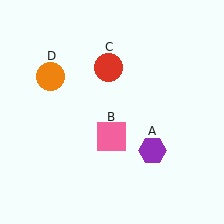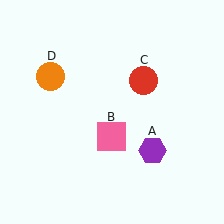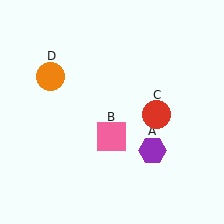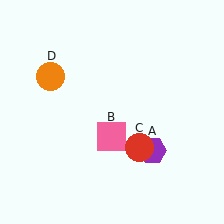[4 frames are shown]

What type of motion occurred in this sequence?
The red circle (object C) rotated clockwise around the center of the scene.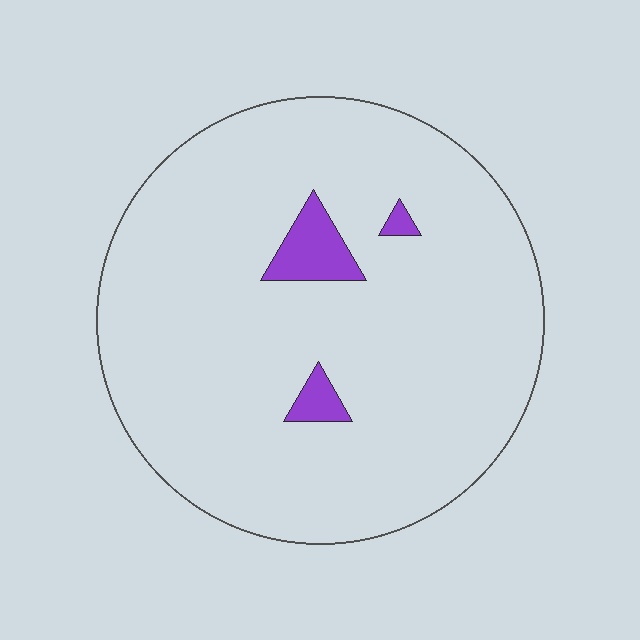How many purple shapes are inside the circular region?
3.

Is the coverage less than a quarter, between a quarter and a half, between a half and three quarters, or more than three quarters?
Less than a quarter.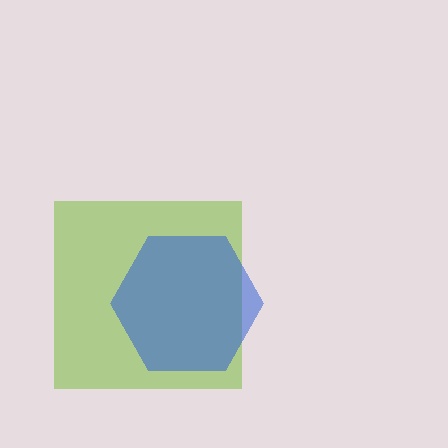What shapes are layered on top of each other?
The layered shapes are: a lime square, a blue hexagon.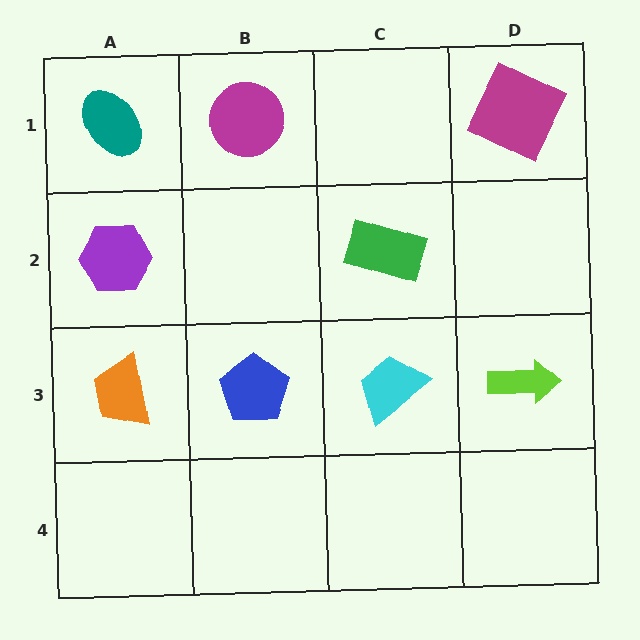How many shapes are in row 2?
2 shapes.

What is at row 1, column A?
A teal ellipse.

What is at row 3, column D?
A lime arrow.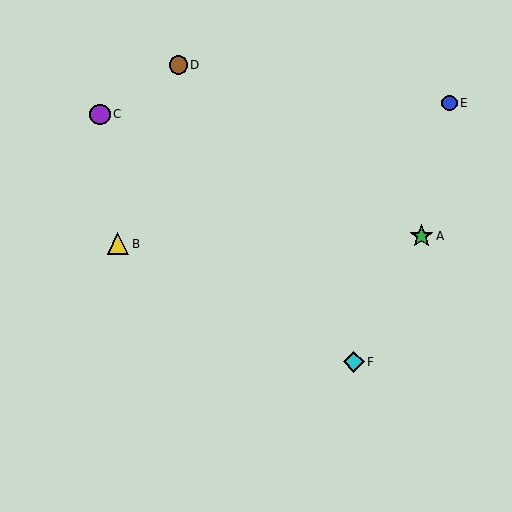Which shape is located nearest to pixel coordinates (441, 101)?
The blue circle (labeled E) at (449, 103) is nearest to that location.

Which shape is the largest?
The green star (labeled A) is the largest.